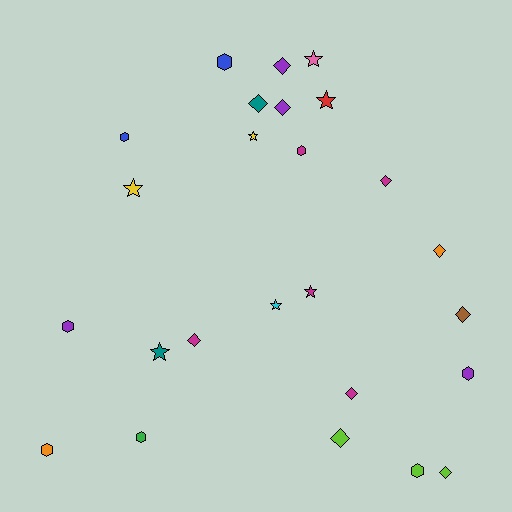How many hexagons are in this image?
There are 8 hexagons.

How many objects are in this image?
There are 25 objects.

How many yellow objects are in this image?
There are 2 yellow objects.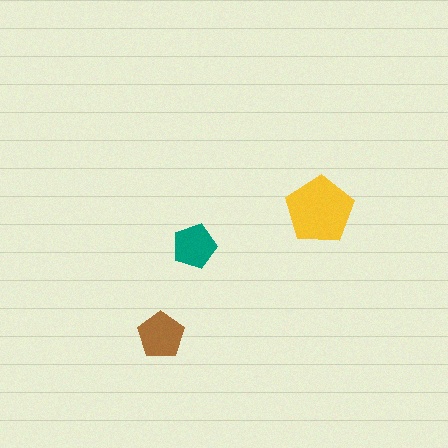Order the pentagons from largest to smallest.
the yellow one, the brown one, the teal one.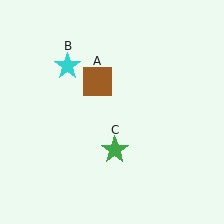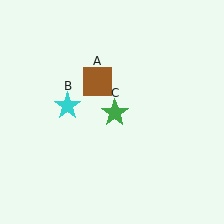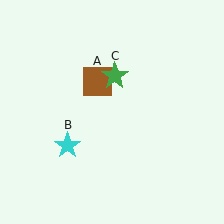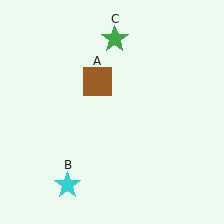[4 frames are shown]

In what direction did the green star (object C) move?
The green star (object C) moved up.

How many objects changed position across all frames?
2 objects changed position: cyan star (object B), green star (object C).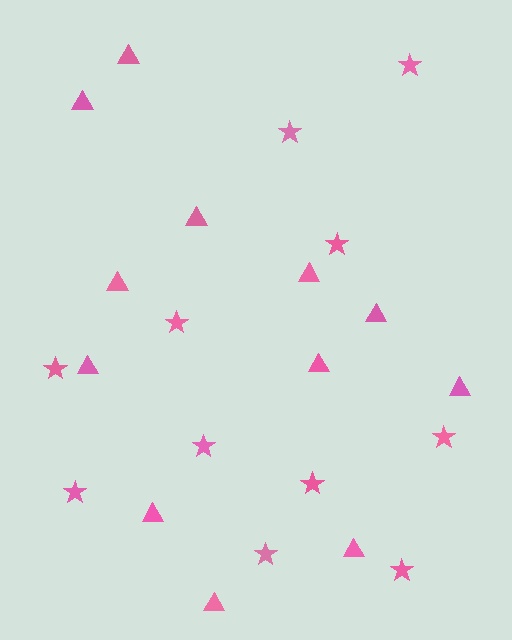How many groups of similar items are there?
There are 2 groups: one group of triangles (12) and one group of stars (11).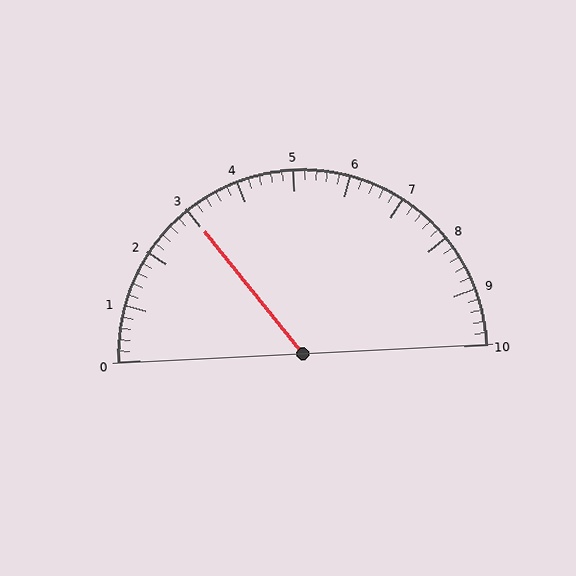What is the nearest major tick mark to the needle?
The nearest major tick mark is 3.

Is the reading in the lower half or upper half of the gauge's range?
The reading is in the lower half of the range (0 to 10).